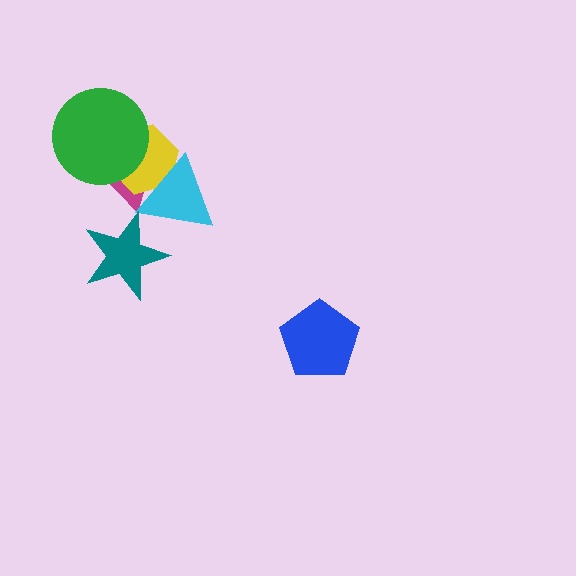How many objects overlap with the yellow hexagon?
3 objects overlap with the yellow hexagon.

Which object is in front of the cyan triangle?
The teal star is in front of the cyan triangle.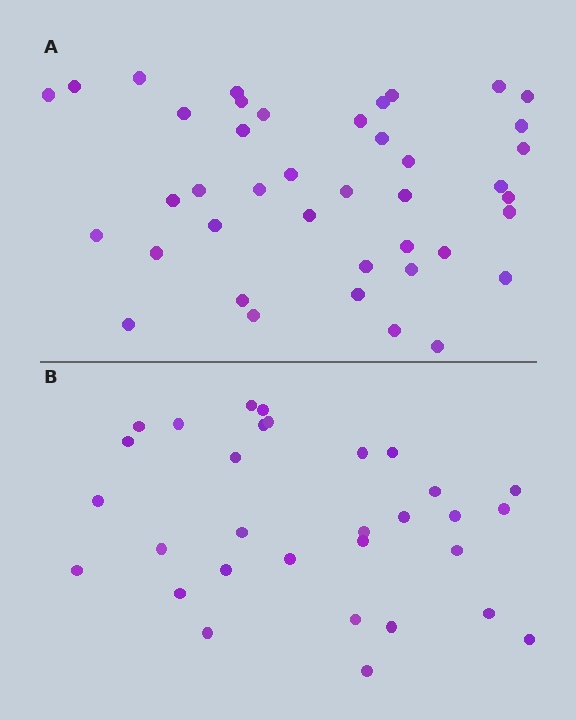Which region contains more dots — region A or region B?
Region A (the top region) has more dots.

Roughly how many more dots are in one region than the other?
Region A has roughly 10 or so more dots than region B.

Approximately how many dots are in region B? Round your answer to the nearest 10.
About 30 dots. (The exact count is 31, which rounds to 30.)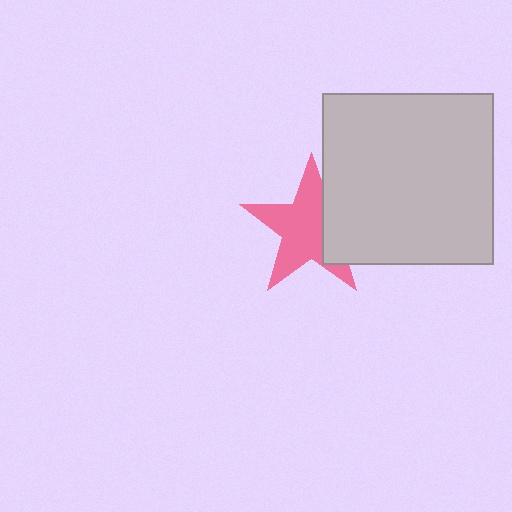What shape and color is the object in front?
The object in front is a light gray square.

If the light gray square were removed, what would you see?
You would see the complete pink star.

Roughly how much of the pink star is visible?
Most of it is visible (roughly 69%).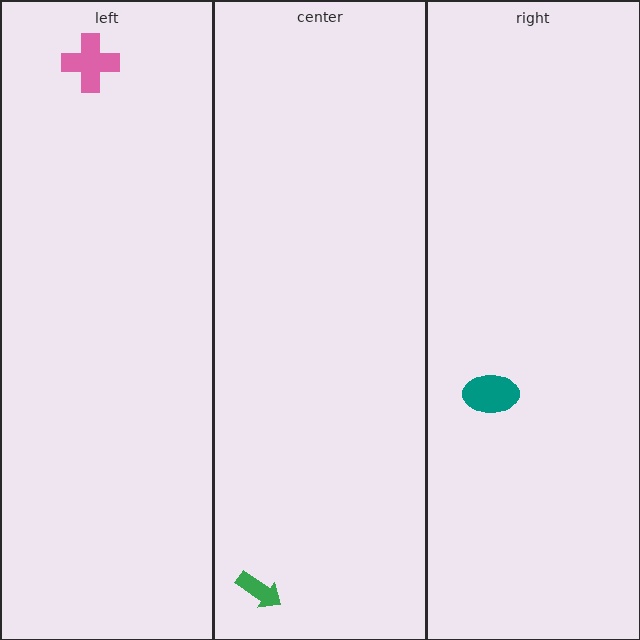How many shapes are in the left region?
1.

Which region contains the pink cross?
The left region.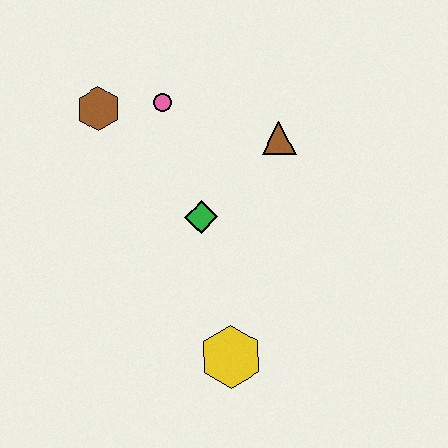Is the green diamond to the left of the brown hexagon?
No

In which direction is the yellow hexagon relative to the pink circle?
The yellow hexagon is below the pink circle.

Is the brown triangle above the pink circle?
No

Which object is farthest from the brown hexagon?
The yellow hexagon is farthest from the brown hexagon.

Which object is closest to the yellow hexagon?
The green diamond is closest to the yellow hexagon.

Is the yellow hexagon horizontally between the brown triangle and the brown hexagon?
Yes